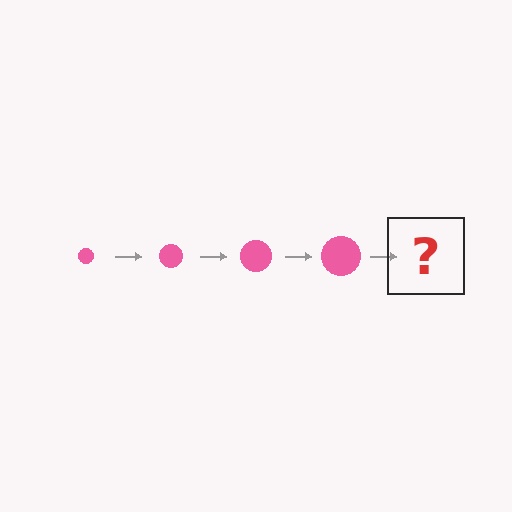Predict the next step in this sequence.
The next step is a pink circle, larger than the previous one.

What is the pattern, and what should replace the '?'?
The pattern is that the circle gets progressively larger each step. The '?' should be a pink circle, larger than the previous one.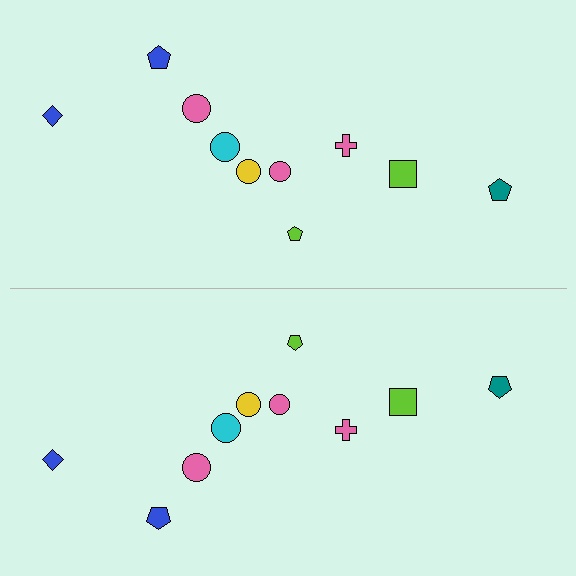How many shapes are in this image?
There are 20 shapes in this image.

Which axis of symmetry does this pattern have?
The pattern has a horizontal axis of symmetry running through the center of the image.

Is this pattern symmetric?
Yes, this pattern has bilateral (reflection) symmetry.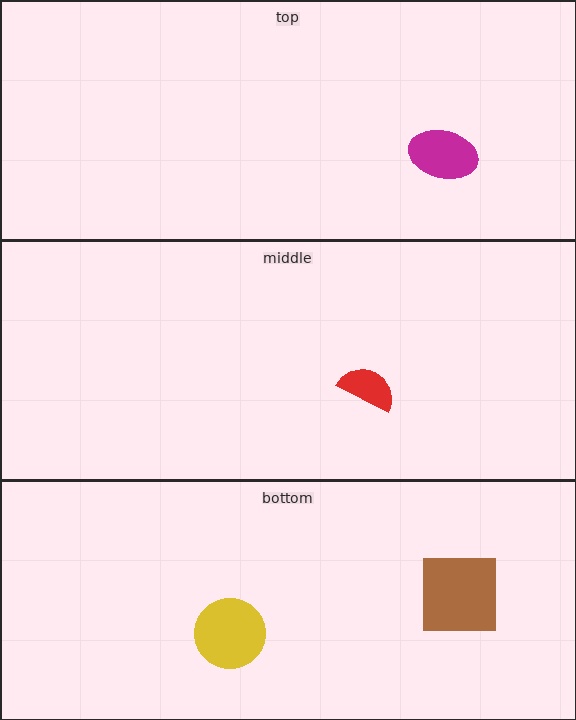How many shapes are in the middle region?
1.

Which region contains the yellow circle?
The bottom region.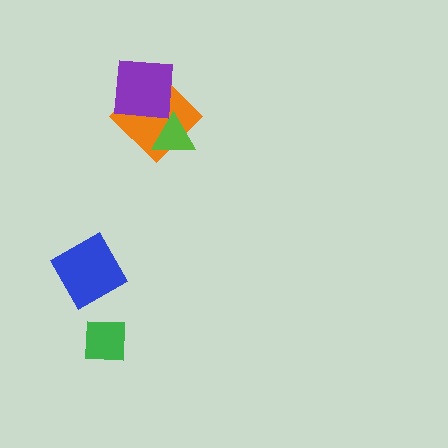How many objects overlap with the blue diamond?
0 objects overlap with the blue diamond.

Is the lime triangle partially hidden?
No, no other shape covers it.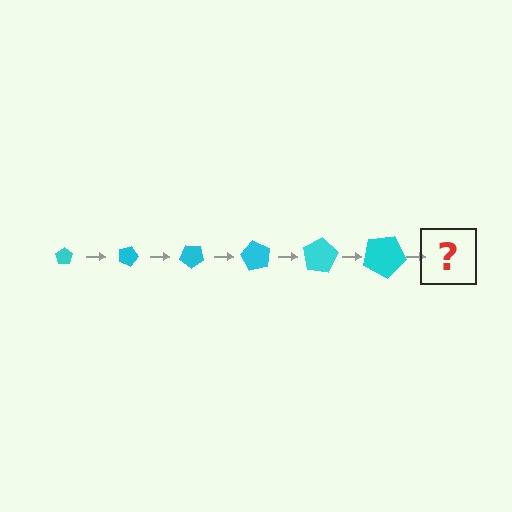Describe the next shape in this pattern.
It should be a pentagon, larger than the previous one and rotated 120 degrees from the start.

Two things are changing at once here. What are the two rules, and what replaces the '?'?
The two rules are that the pentagon grows larger each step and it rotates 20 degrees each step. The '?' should be a pentagon, larger than the previous one and rotated 120 degrees from the start.